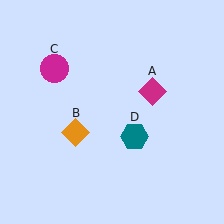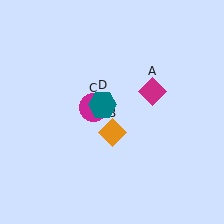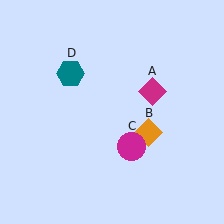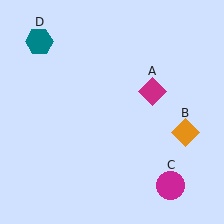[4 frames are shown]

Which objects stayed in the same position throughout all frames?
Magenta diamond (object A) remained stationary.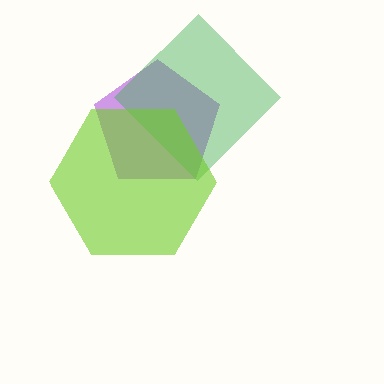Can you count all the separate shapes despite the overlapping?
Yes, there are 3 separate shapes.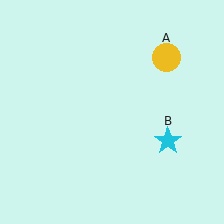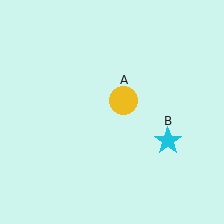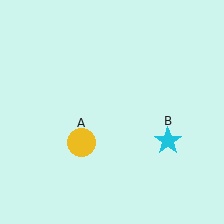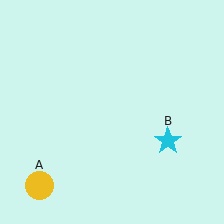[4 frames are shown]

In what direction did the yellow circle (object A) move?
The yellow circle (object A) moved down and to the left.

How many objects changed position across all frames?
1 object changed position: yellow circle (object A).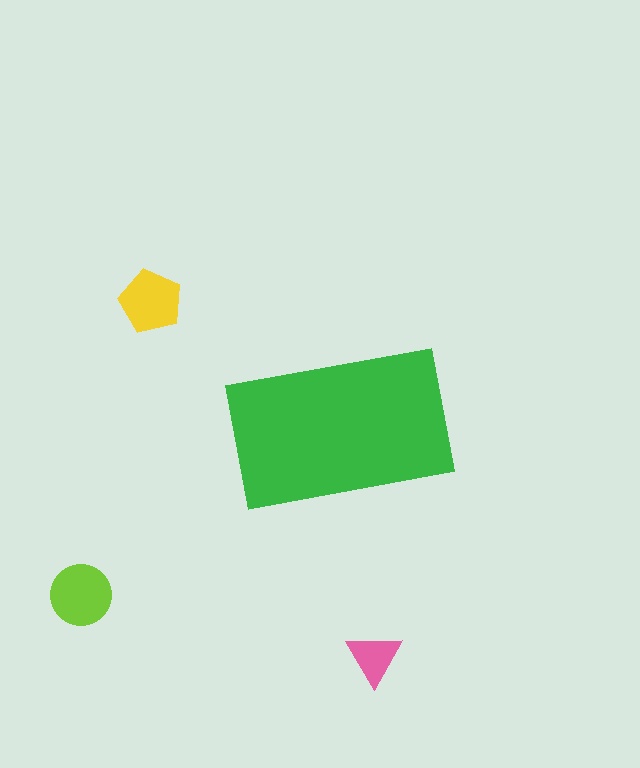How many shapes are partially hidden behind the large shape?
0 shapes are partially hidden.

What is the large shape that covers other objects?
A green rectangle.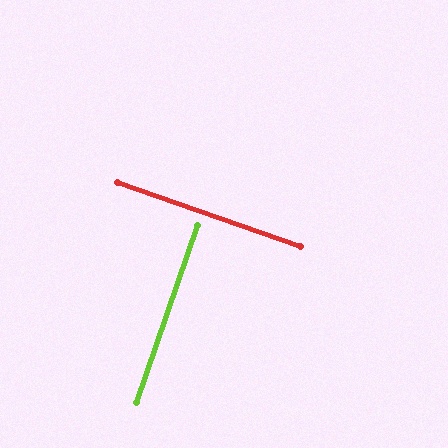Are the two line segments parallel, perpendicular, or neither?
Perpendicular — they meet at approximately 90°.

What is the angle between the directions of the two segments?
Approximately 90 degrees.